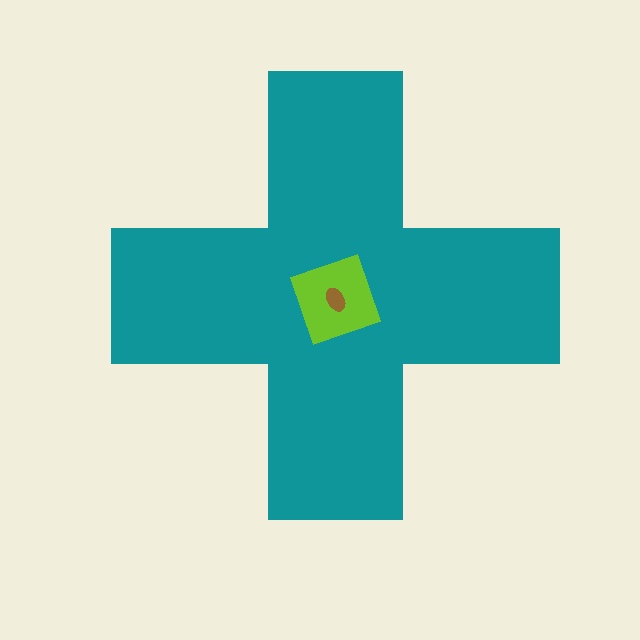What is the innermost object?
The brown ellipse.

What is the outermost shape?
The teal cross.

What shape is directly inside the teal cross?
The lime diamond.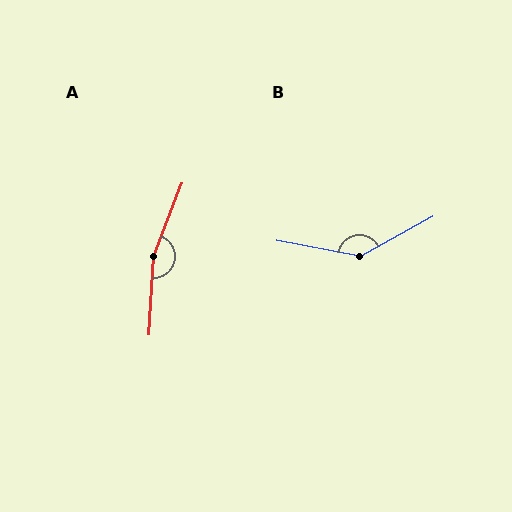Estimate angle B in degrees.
Approximately 141 degrees.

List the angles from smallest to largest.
B (141°), A (162°).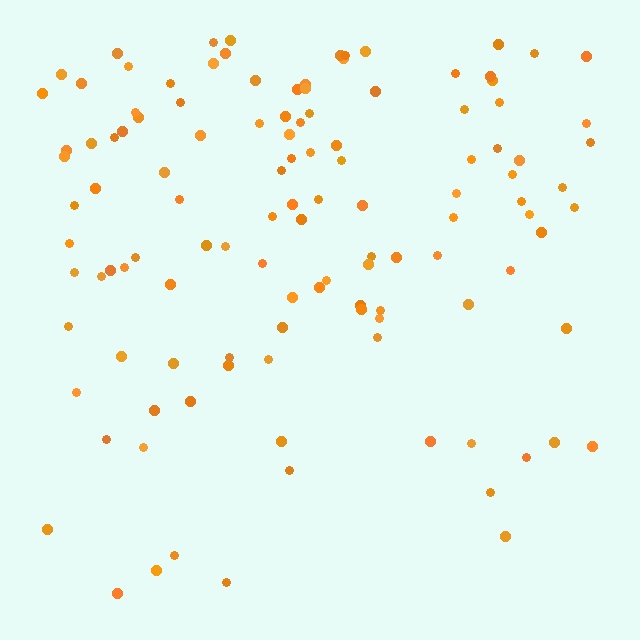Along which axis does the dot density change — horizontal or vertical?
Vertical.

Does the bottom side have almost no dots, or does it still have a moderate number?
Still a moderate number, just noticeably fewer than the top.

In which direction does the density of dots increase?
From bottom to top, with the top side densest.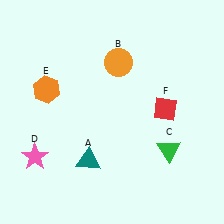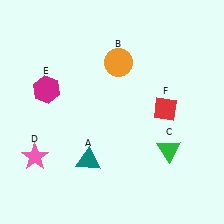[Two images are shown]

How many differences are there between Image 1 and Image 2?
There is 1 difference between the two images.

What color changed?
The hexagon (E) changed from orange in Image 1 to magenta in Image 2.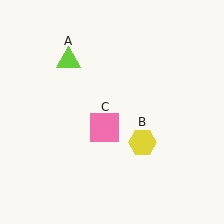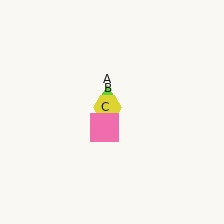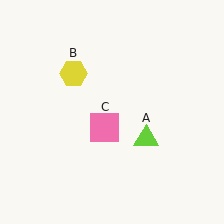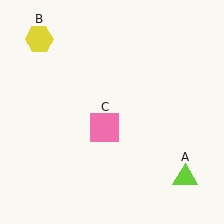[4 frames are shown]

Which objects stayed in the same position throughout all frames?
Pink square (object C) remained stationary.